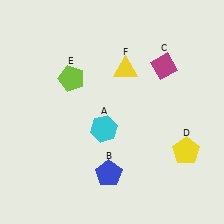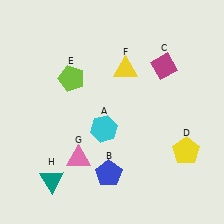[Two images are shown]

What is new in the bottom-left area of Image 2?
A pink triangle (G) was added in the bottom-left area of Image 2.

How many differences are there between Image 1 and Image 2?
There are 2 differences between the two images.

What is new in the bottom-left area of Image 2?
A teal triangle (H) was added in the bottom-left area of Image 2.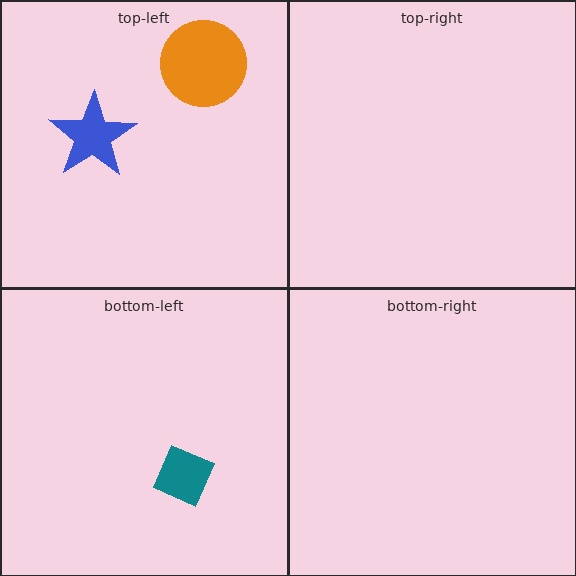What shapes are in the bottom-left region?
The teal diamond.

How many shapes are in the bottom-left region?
1.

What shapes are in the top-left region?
The blue star, the orange circle.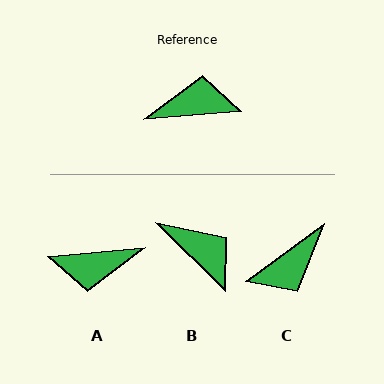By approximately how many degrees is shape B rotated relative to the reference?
Approximately 49 degrees clockwise.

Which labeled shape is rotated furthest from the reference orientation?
A, about 179 degrees away.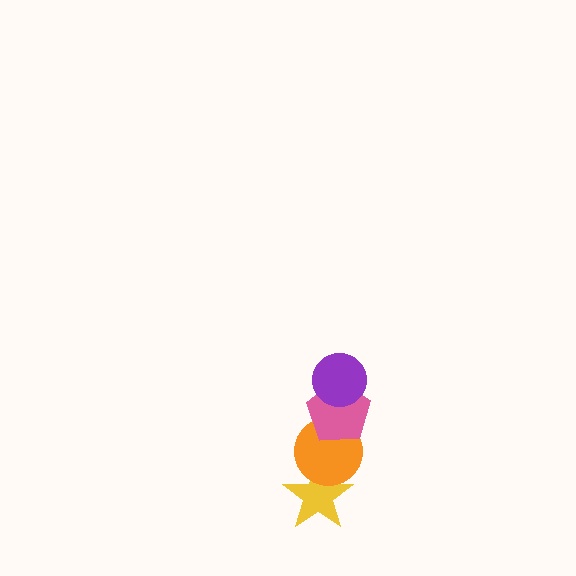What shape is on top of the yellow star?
The orange circle is on top of the yellow star.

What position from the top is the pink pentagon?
The pink pentagon is 2nd from the top.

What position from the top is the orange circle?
The orange circle is 3rd from the top.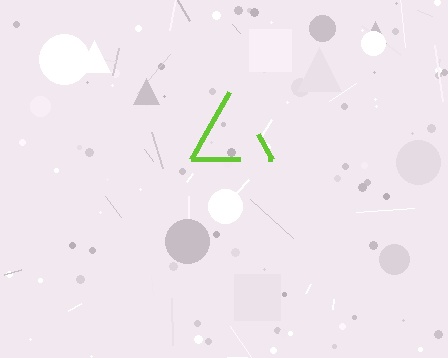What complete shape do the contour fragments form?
The contour fragments form a triangle.